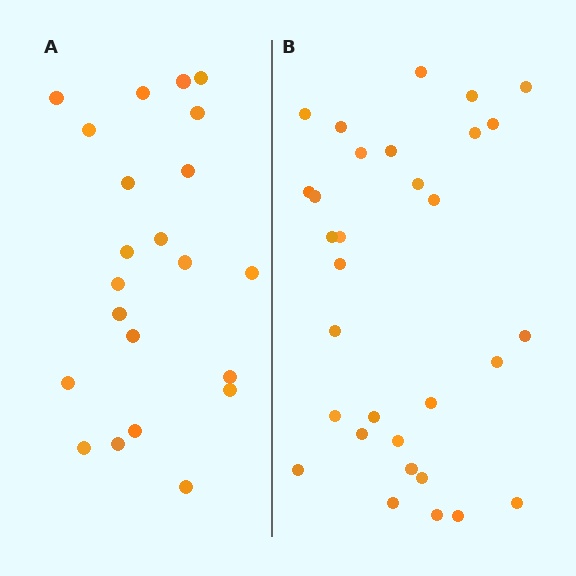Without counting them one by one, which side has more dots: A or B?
Region B (the right region) has more dots.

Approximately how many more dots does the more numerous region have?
Region B has roughly 8 or so more dots than region A.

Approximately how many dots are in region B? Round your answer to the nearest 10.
About 30 dots. (The exact count is 31, which rounds to 30.)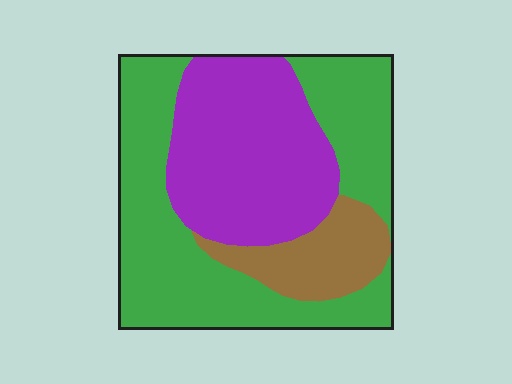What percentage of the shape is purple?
Purple takes up between a quarter and a half of the shape.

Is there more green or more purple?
Green.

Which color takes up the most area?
Green, at roughly 50%.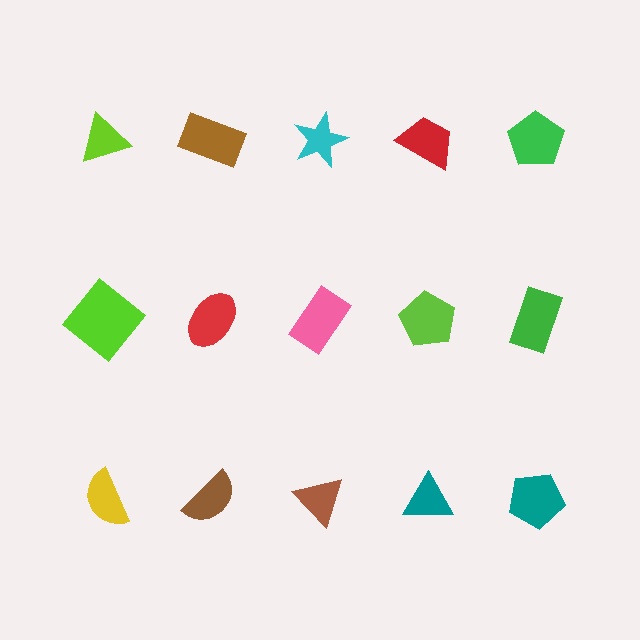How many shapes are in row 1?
5 shapes.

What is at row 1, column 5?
A green pentagon.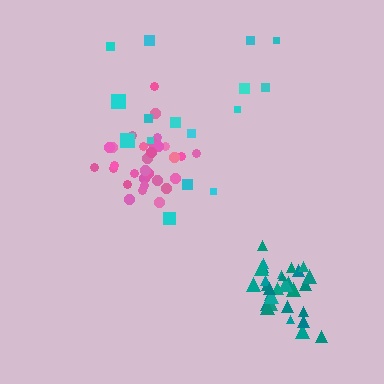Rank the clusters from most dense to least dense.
teal, pink, cyan.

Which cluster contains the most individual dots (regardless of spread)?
Pink (32).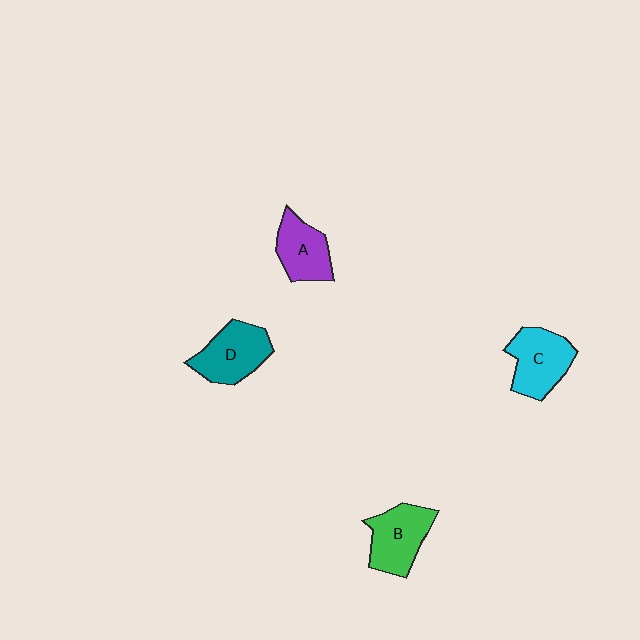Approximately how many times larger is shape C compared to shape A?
Approximately 1.2 times.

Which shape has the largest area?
Shape C (cyan).